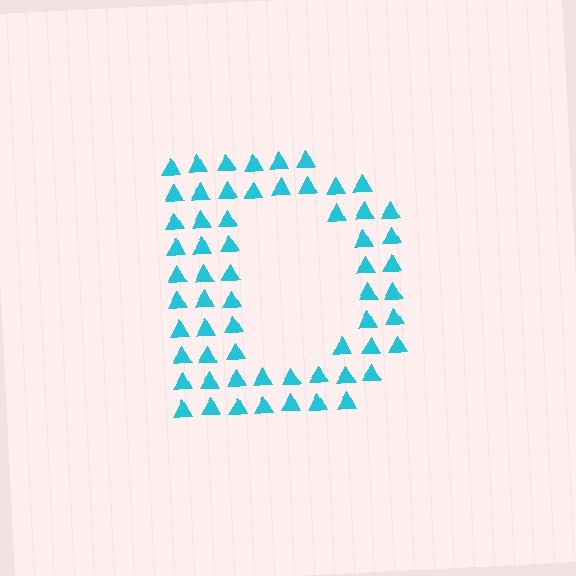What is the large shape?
The large shape is the letter D.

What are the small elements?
The small elements are triangles.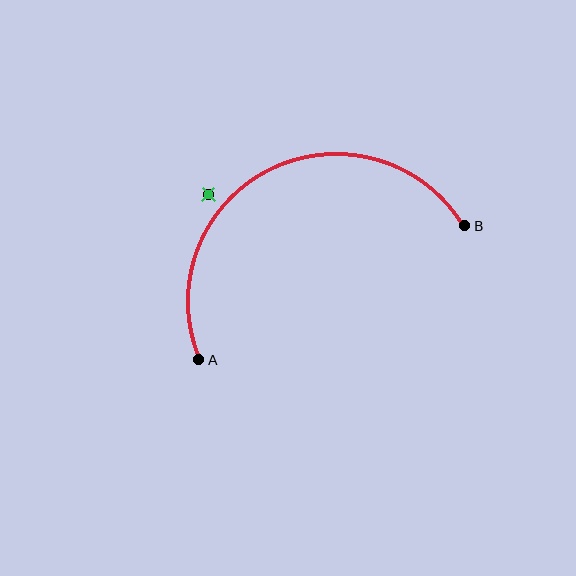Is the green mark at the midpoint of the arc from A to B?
No — the green mark does not lie on the arc at all. It sits slightly outside the curve.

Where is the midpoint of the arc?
The arc midpoint is the point on the curve farthest from the straight line joining A and B. It sits above that line.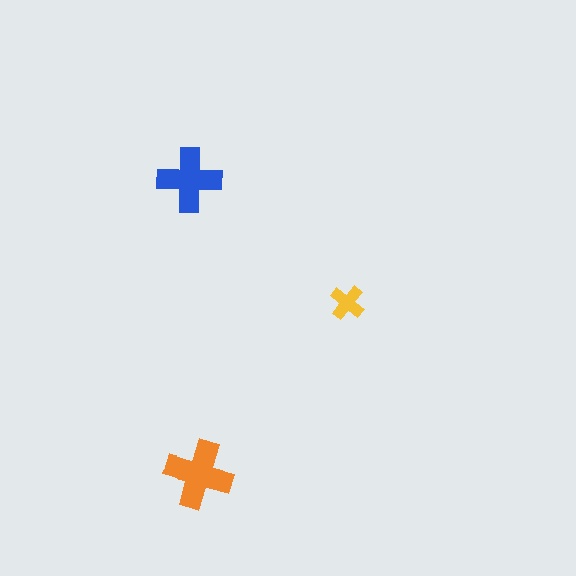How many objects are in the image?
There are 3 objects in the image.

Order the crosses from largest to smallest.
the orange one, the blue one, the yellow one.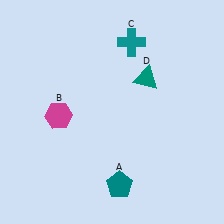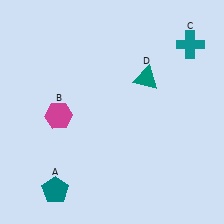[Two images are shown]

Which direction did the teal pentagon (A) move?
The teal pentagon (A) moved left.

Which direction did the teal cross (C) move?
The teal cross (C) moved right.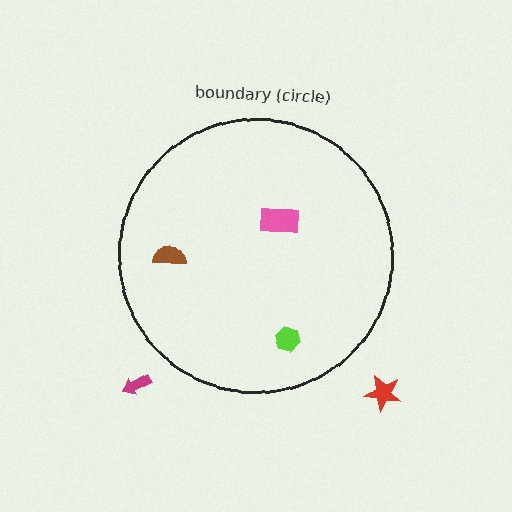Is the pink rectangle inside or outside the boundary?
Inside.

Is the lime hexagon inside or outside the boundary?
Inside.